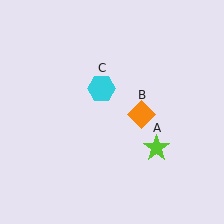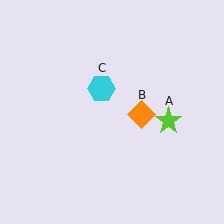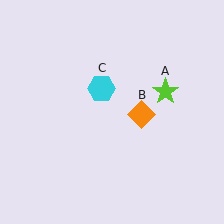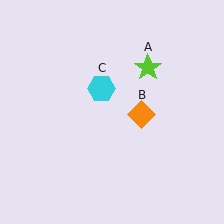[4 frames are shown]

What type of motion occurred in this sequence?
The lime star (object A) rotated counterclockwise around the center of the scene.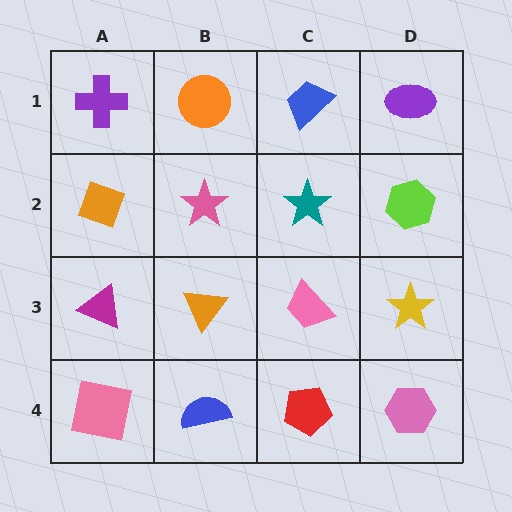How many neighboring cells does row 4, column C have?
3.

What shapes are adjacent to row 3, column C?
A teal star (row 2, column C), a red pentagon (row 4, column C), an orange triangle (row 3, column B), a yellow star (row 3, column D).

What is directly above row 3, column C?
A teal star.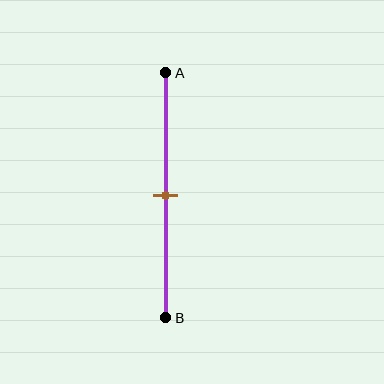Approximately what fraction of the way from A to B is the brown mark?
The brown mark is approximately 50% of the way from A to B.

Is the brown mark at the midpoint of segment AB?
Yes, the mark is approximately at the midpoint.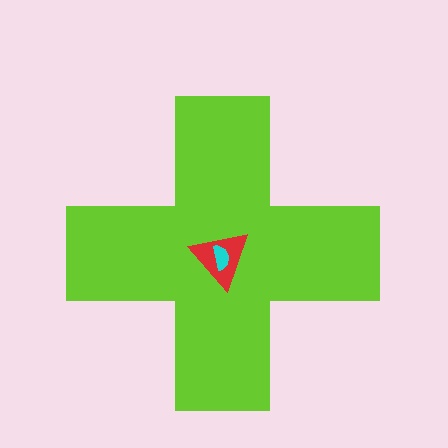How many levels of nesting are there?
3.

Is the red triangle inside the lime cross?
Yes.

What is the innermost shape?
The cyan semicircle.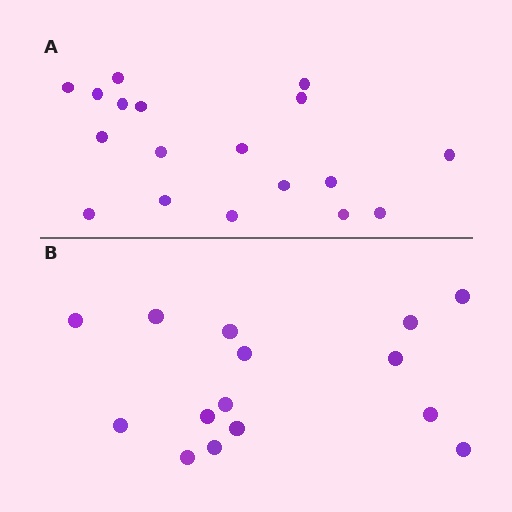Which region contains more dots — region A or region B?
Region A (the top region) has more dots.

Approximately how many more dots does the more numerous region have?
Region A has just a few more — roughly 2 or 3 more dots than region B.